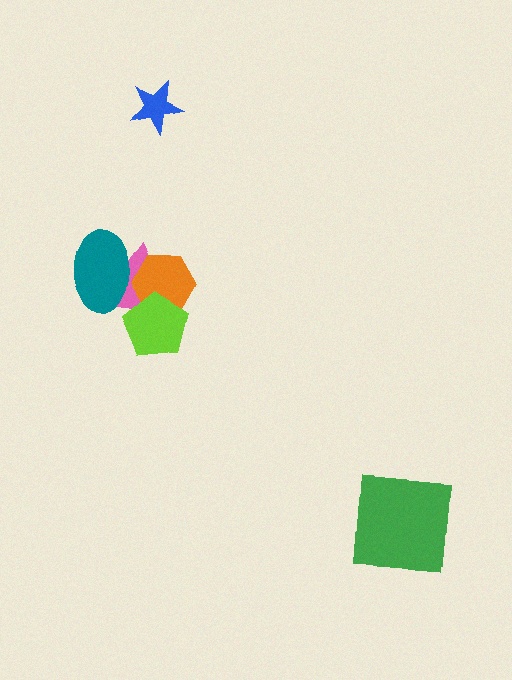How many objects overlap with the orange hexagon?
3 objects overlap with the orange hexagon.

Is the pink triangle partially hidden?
Yes, it is partially covered by another shape.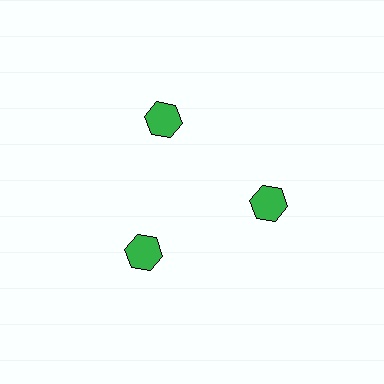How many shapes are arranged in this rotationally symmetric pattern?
There are 3 shapes, arranged in 3 groups of 1.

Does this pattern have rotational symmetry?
Yes, this pattern has 3-fold rotational symmetry. It looks the same after rotating 120 degrees around the center.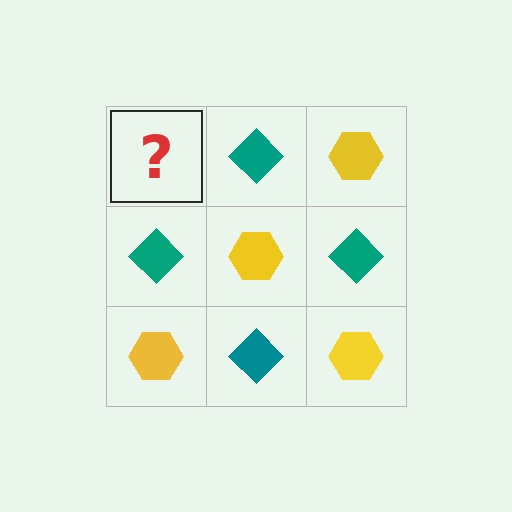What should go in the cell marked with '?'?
The missing cell should contain a yellow hexagon.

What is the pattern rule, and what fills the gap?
The rule is that it alternates yellow hexagon and teal diamond in a checkerboard pattern. The gap should be filled with a yellow hexagon.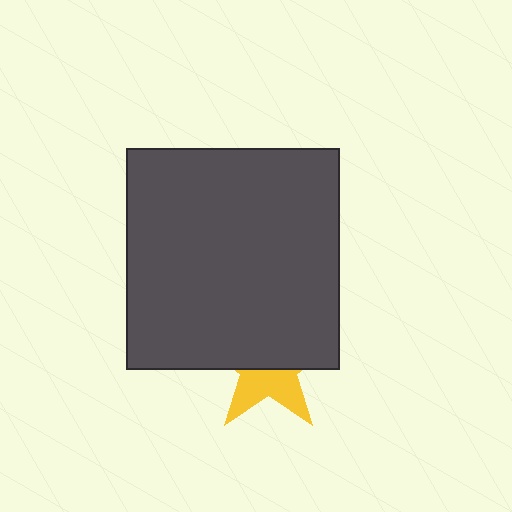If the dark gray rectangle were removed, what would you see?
You would see the complete yellow star.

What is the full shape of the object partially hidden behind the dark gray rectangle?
The partially hidden object is a yellow star.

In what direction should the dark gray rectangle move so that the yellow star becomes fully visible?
The dark gray rectangle should move up. That is the shortest direction to clear the overlap and leave the yellow star fully visible.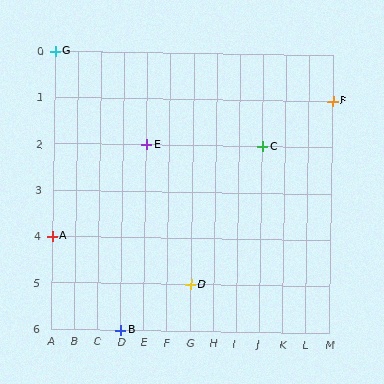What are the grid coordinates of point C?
Point C is at grid coordinates (J, 2).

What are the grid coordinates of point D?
Point D is at grid coordinates (G, 5).